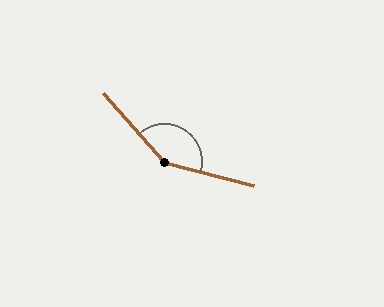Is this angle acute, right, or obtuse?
It is obtuse.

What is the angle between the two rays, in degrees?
Approximately 146 degrees.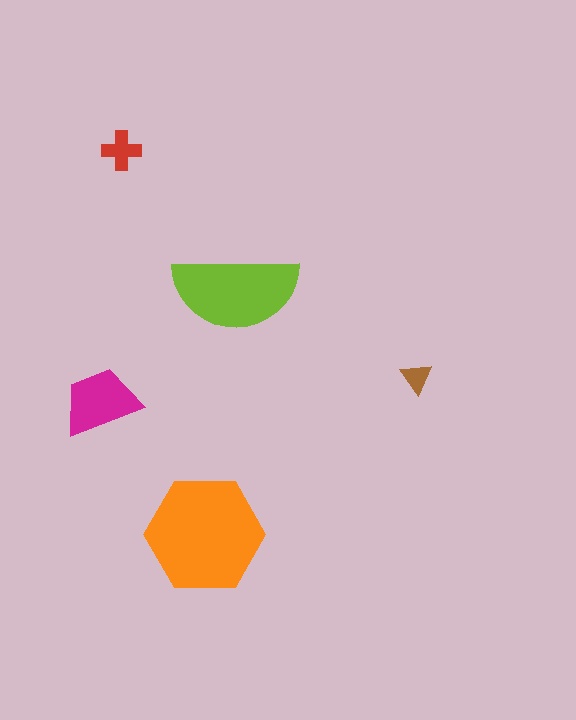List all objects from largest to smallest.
The orange hexagon, the lime semicircle, the magenta trapezoid, the red cross, the brown triangle.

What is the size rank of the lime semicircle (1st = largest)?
2nd.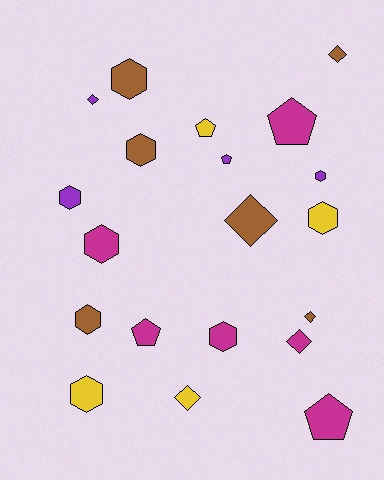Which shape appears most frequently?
Hexagon, with 9 objects.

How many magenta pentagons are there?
There are 3 magenta pentagons.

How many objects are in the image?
There are 20 objects.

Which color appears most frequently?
Magenta, with 6 objects.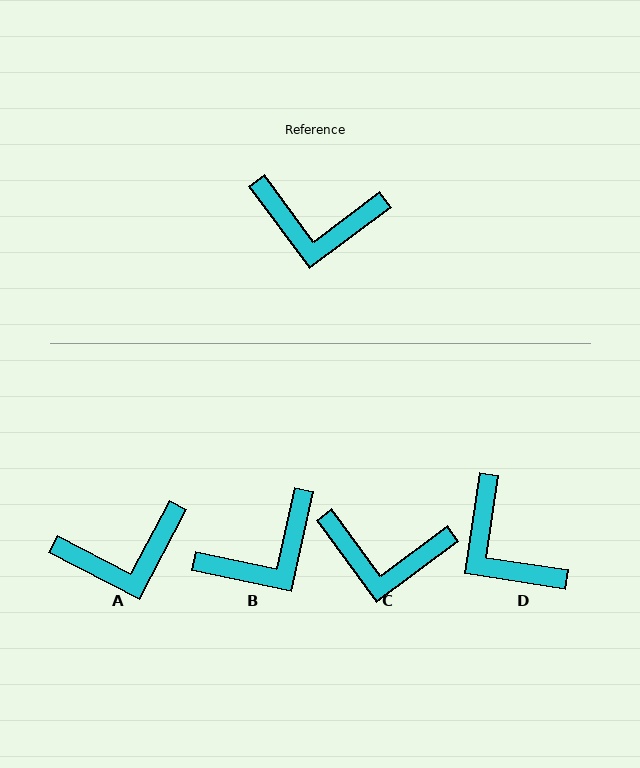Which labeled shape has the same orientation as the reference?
C.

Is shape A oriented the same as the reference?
No, it is off by about 26 degrees.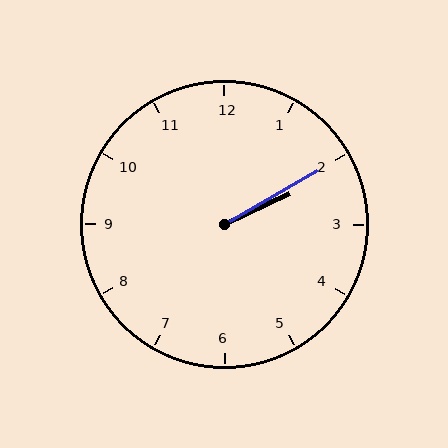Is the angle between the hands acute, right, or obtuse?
It is acute.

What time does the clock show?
2:10.